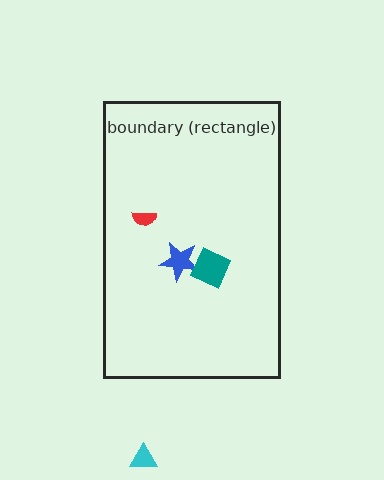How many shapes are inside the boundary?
3 inside, 1 outside.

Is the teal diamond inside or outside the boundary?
Inside.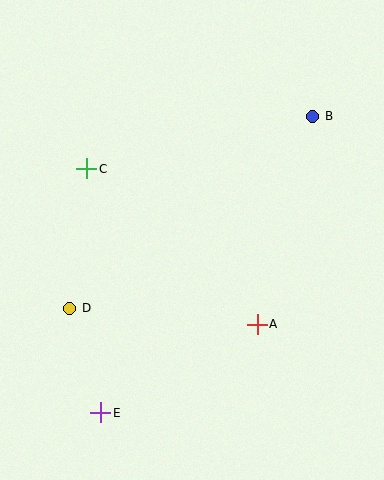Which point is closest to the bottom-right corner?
Point A is closest to the bottom-right corner.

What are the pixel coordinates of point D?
Point D is at (70, 308).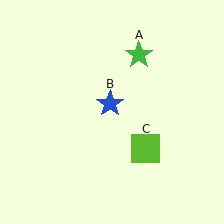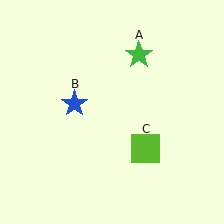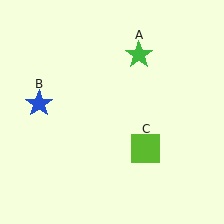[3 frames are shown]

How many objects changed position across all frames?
1 object changed position: blue star (object B).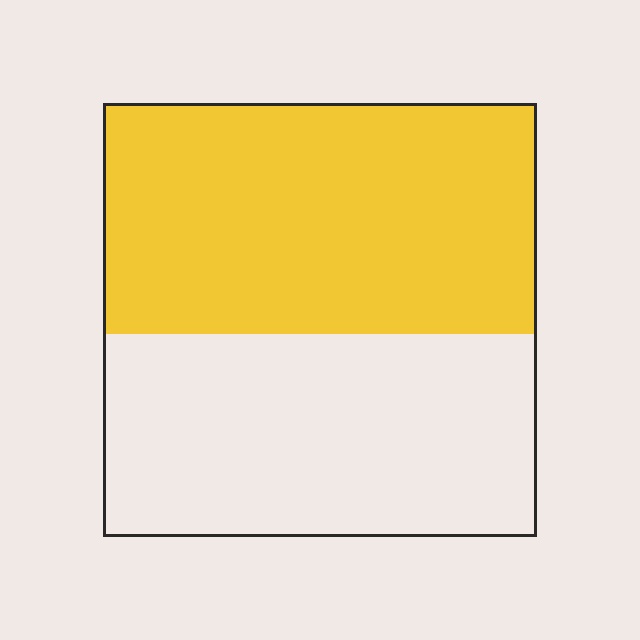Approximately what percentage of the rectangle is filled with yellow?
Approximately 55%.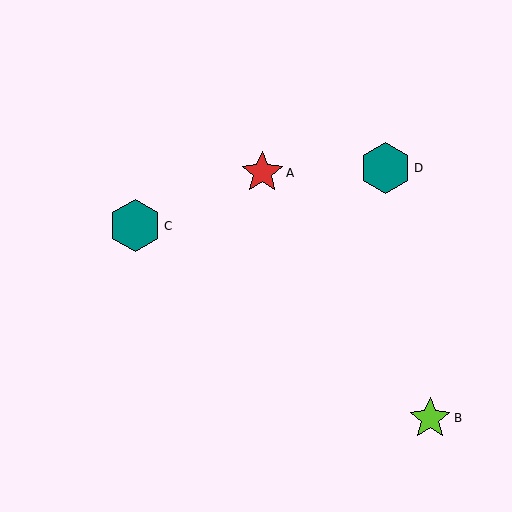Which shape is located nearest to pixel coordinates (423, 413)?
The lime star (labeled B) at (430, 418) is nearest to that location.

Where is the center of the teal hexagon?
The center of the teal hexagon is at (135, 226).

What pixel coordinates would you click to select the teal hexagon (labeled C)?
Click at (135, 226) to select the teal hexagon C.